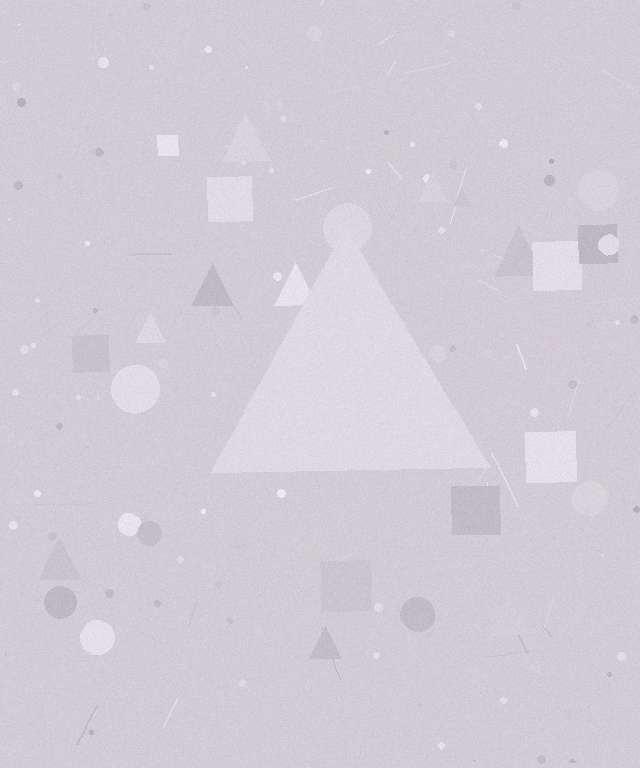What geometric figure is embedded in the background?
A triangle is embedded in the background.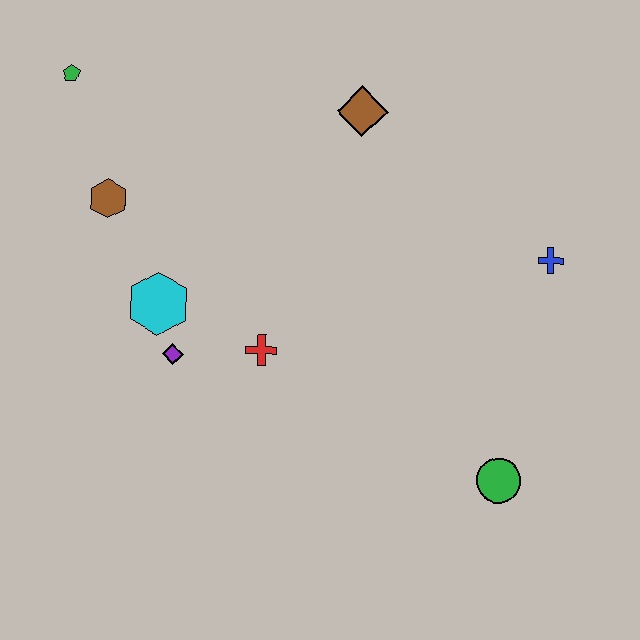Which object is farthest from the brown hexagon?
The green circle is farthest from the brown hexagon.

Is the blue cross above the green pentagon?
No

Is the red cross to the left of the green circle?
Yes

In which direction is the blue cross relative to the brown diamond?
The blue cross is to the right of the brown diamond.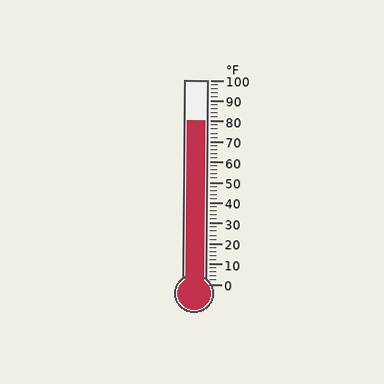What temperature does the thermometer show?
The thermometer shows approximately 80°F.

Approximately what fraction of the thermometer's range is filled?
The thermometer is filled to approximately 80% of its range.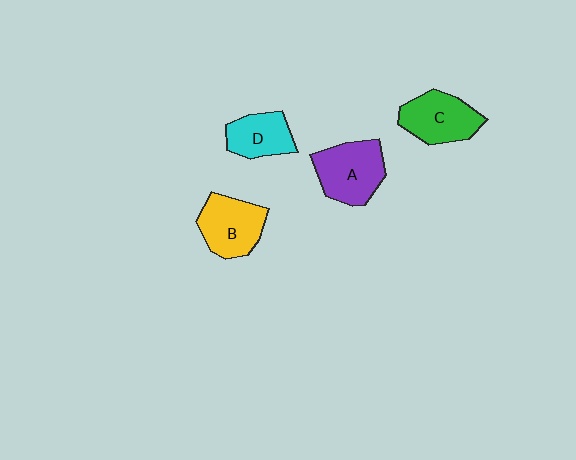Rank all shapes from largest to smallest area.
From largest to smallest: A (purple), B (yellow), C (green), D (cyan).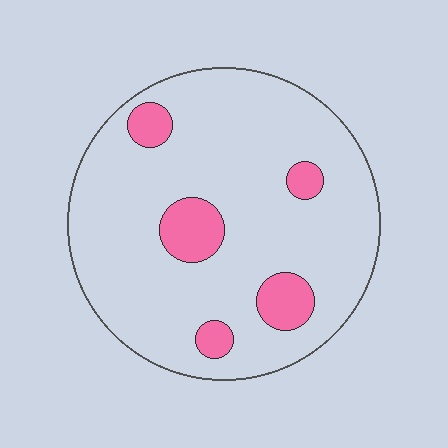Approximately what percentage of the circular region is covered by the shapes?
Approximately 15%.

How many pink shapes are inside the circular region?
5.